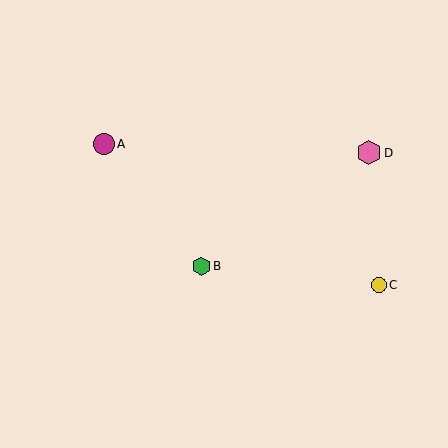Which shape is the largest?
The pink hexagon (labeled D) is the largest.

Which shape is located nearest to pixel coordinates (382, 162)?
The pink hexagon (labeled D) at (369, 153) is nearest to that location.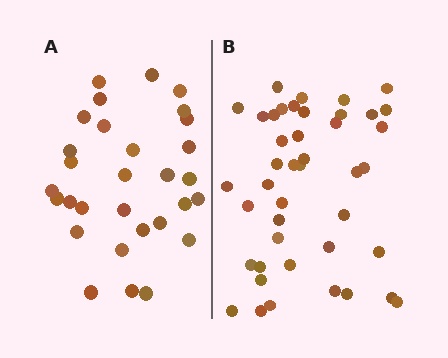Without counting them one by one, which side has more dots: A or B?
Region B (the right region) has more dots.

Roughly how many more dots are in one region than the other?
Region B has approximately 15 more dots than region A.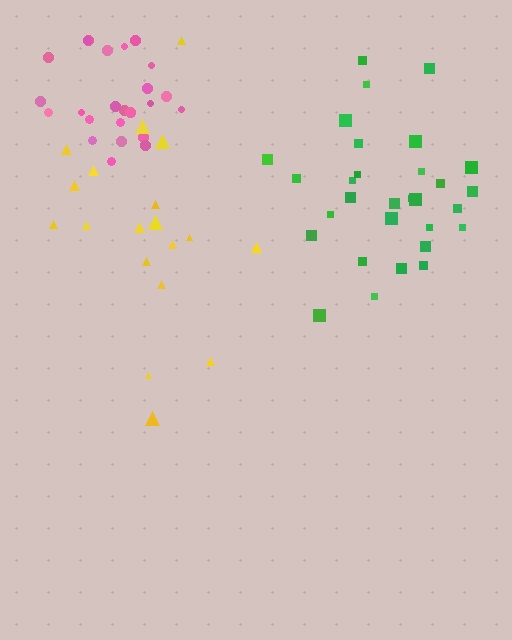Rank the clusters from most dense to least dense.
pink, green, yellow.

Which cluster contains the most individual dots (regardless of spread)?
Green (31).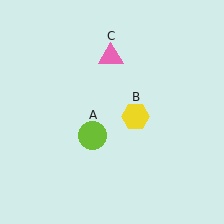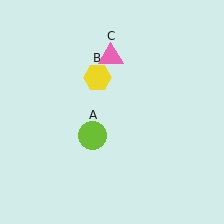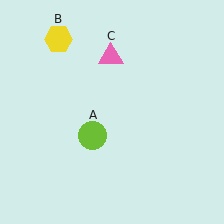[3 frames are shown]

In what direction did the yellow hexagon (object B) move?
The yellow hexagon (object B) moved up and to the left.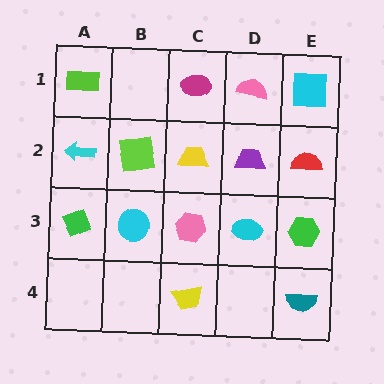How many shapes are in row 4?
2 shapes.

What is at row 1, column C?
A magenta ellipse.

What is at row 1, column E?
A cyan square.